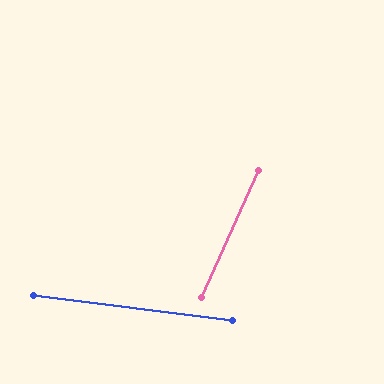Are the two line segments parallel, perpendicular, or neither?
Neither parallel nor perpendicular — they differ by about 73°.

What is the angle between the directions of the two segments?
Approximately 73 degrees.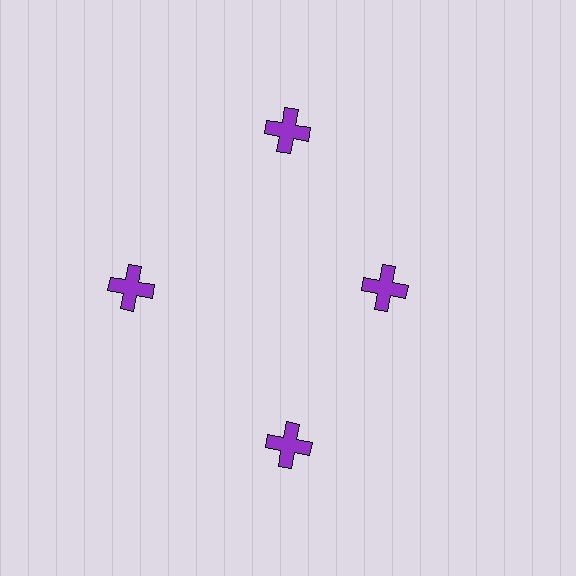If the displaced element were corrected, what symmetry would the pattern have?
It would have 4-fold rotational symmetry — the pattern would map onto itself every 90 degrees.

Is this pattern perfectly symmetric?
No. The 4 purple crosses are arranged in a ring, but one element near the 3 o'clock position is pulled inward toward the center, breaking the 4-fold rotational symmetry.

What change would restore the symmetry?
The symmetry would be restored by moving it outward, back onto the ring so that all 4 crosses sit at equal angles and equal distance from the center.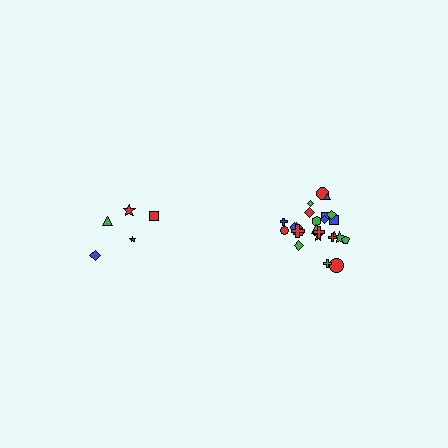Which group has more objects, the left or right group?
The right group.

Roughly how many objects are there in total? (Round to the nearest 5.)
Roughly 30 objects in total.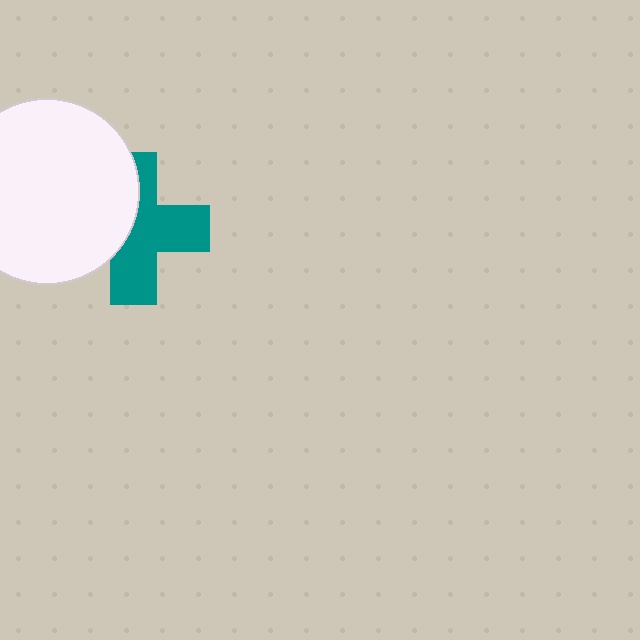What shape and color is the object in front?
The object in front is a white circle.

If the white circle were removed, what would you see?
You would see the complete teal cross.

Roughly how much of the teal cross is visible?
About half of it is visible (roughly 59%).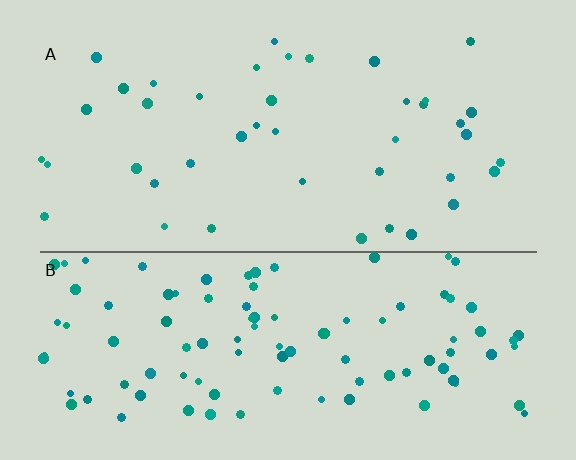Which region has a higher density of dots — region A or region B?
B (the bottom).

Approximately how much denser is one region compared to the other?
Approximately 2.4× — region B over region A.